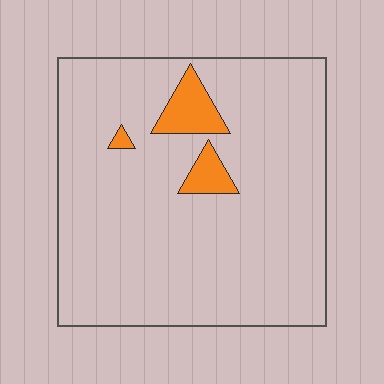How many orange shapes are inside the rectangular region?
3.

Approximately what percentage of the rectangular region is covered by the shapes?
Approximately 5%.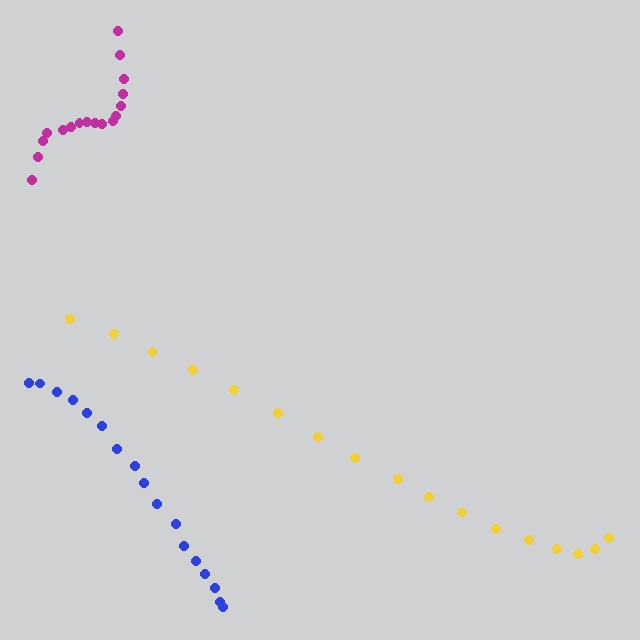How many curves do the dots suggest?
There are 3 distinct paths.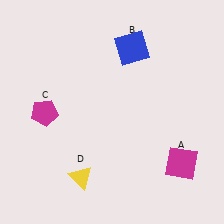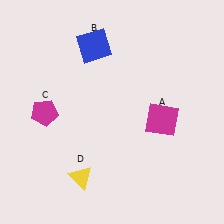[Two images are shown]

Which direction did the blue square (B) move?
The blue square (B) moved left.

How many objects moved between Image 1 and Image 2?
2 objects moved between the two images.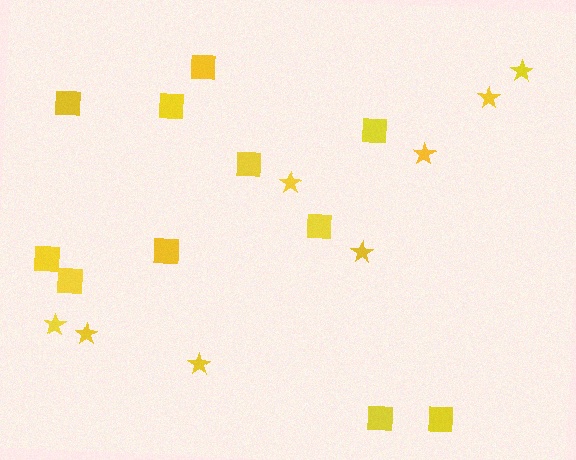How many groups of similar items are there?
There are 2 groups: one group of squares (11) and one group of stars (8).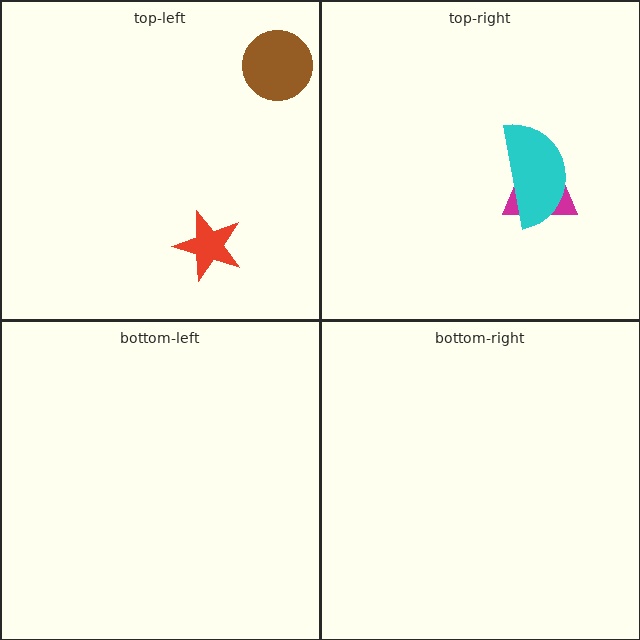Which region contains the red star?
The top-left region.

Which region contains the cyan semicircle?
The top-right region.